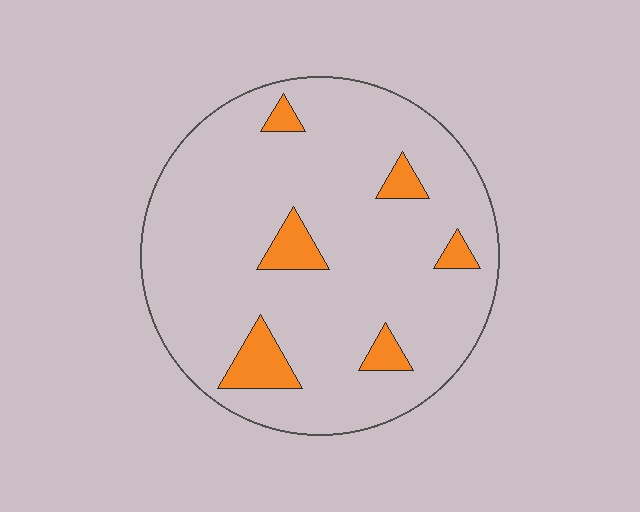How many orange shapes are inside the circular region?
6.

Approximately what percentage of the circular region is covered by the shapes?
Approximately 10%.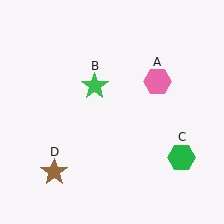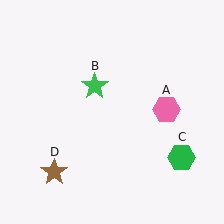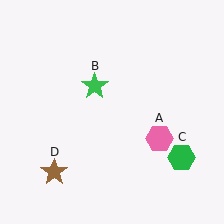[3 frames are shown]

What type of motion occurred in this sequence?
The pink hexagon (object A) rotated clockwise around the center of the scene.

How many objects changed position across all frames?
1 object changed position: pink hexagon (object A).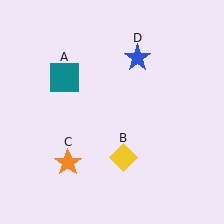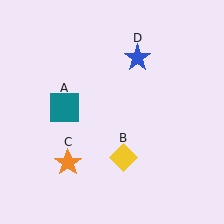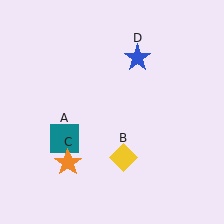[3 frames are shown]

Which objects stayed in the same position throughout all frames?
Yellow diamond (object B) and orange star (object C) and blue star (object D) remained stationary.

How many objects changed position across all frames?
1 object changed position: teal square (object A).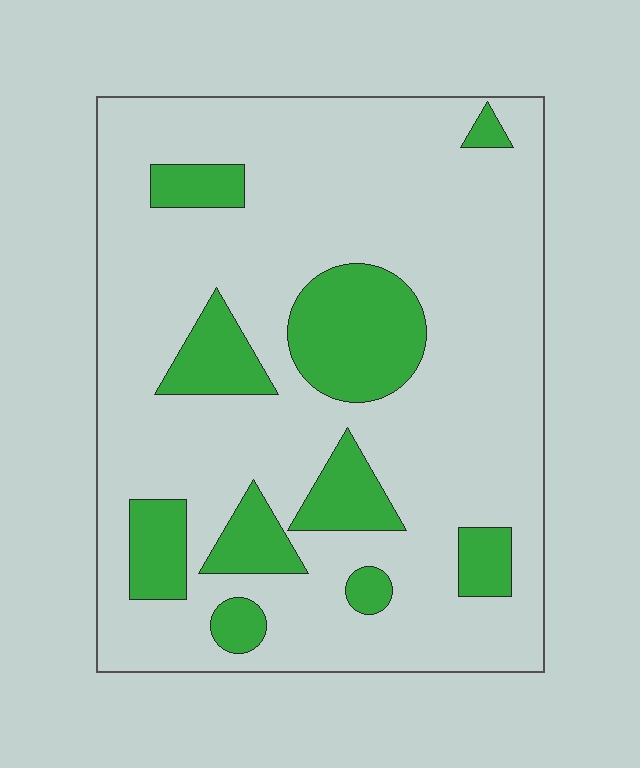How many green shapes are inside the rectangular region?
10.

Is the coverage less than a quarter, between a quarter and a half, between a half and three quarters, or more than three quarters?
Less than a quarter.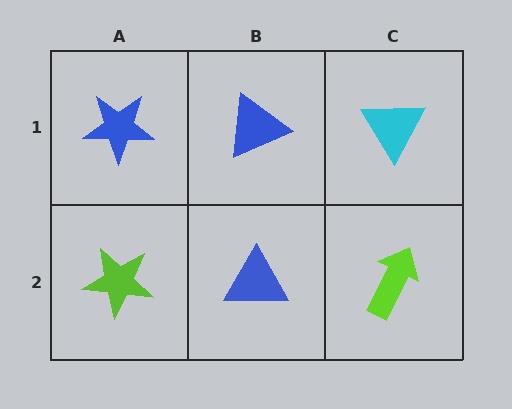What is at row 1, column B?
A blue triangle.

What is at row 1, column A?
A blue star.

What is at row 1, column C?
A cyan triangle.